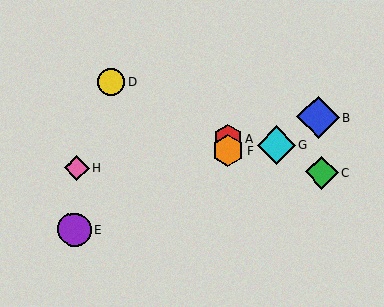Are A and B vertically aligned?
No, A is at x≈228 and B is at x≈318.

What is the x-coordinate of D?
Object D is at x≈111.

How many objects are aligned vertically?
2 objects (A, F) are aligned vertically.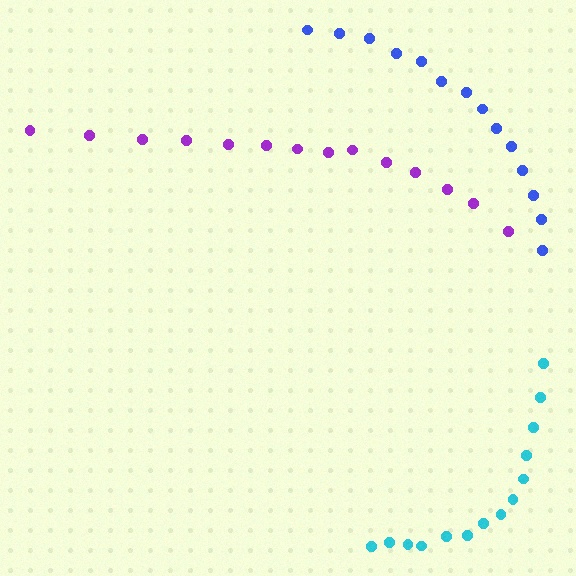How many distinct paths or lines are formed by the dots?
There are 3 distinct paths.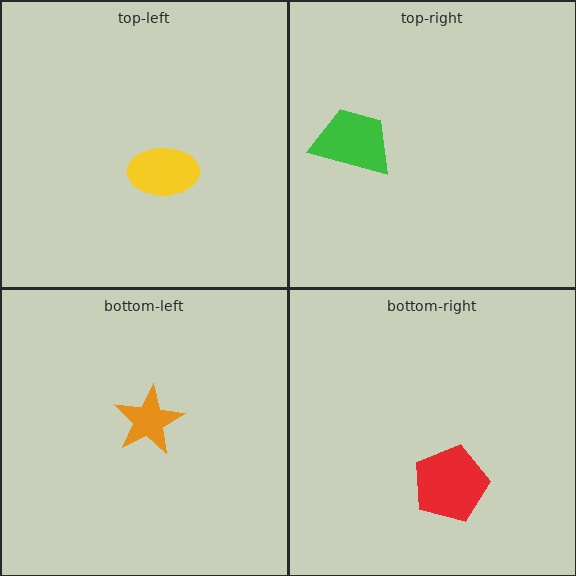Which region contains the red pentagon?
The bottom-right region.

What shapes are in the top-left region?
The yellow ellipse.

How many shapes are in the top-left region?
1.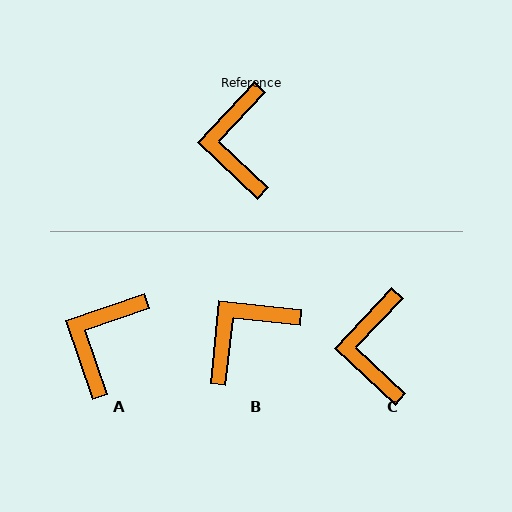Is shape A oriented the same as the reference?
No, it is off by about 28 degrees.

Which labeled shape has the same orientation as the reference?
C.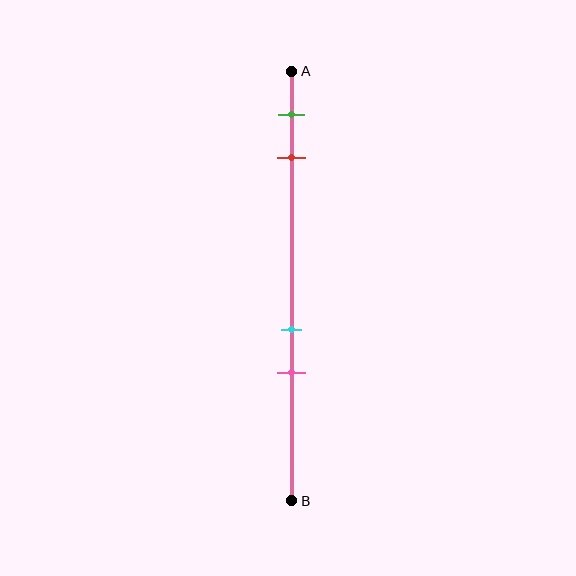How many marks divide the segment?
There are 4 marks dividing the segment.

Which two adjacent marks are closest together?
The cyan and pink marks are the closest adjacent pair.